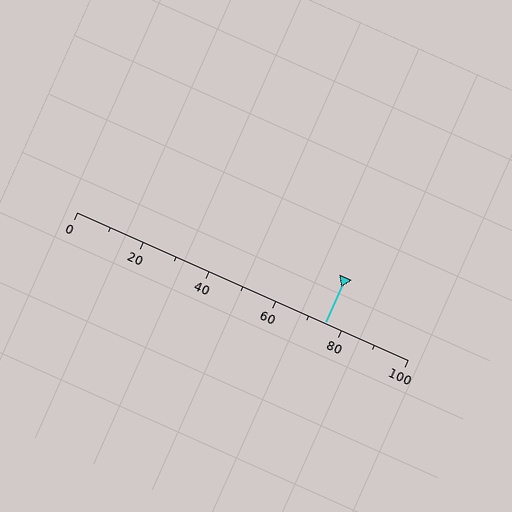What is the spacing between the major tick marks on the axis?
The major ticks are spaced 20 apart.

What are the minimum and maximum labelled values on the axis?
The axis runs from 0 to 100.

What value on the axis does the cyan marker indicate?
The marker indicates approximately 75.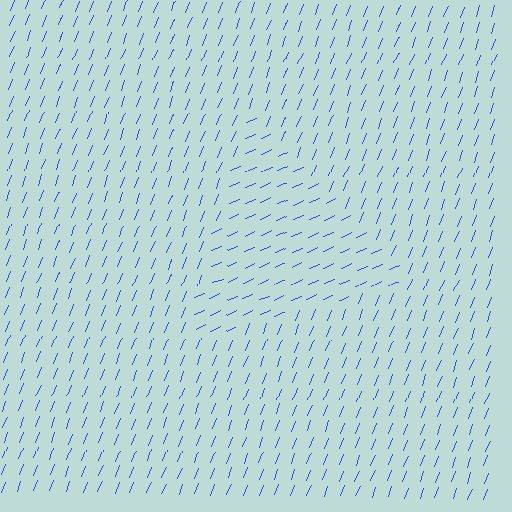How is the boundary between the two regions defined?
The boundary is defined purely by a change in line orientation (approximately 45 degrees difference). All lines are the same color and thickness.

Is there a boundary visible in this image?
Yes, there is a texture boundary formed by a change in line orientation.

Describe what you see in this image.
The image is filled with small blue line segments. A triangle region in the image has lines oriented differently from the surrounding lines, creating a visible texture boundary.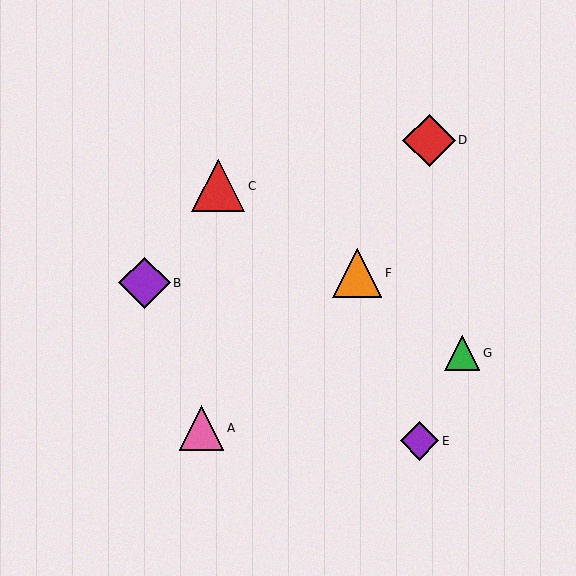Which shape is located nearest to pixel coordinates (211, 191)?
The red triangle (labeled C) at (218, 186) is nearest to that location.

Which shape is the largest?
The red triangle (labeled C) is the largest.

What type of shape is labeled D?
Shape D is a red diamond.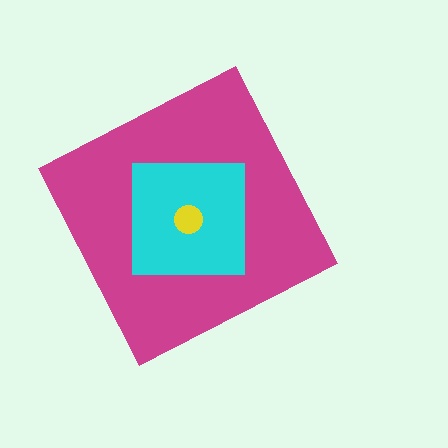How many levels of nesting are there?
3.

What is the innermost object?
The yellow circle.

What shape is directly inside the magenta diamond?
The cyan square.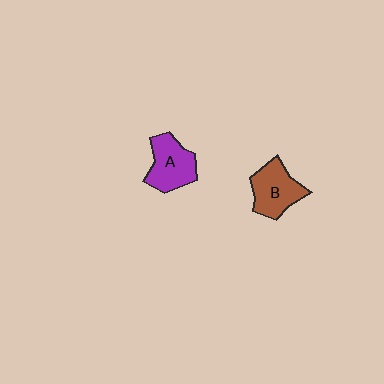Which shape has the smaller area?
Shape A (purple).